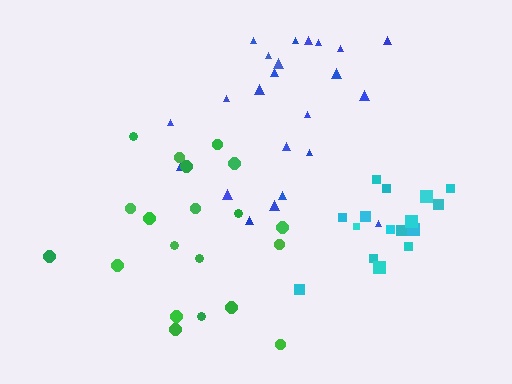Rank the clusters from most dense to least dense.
cyan, green, blue.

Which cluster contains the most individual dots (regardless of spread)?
Blue (23).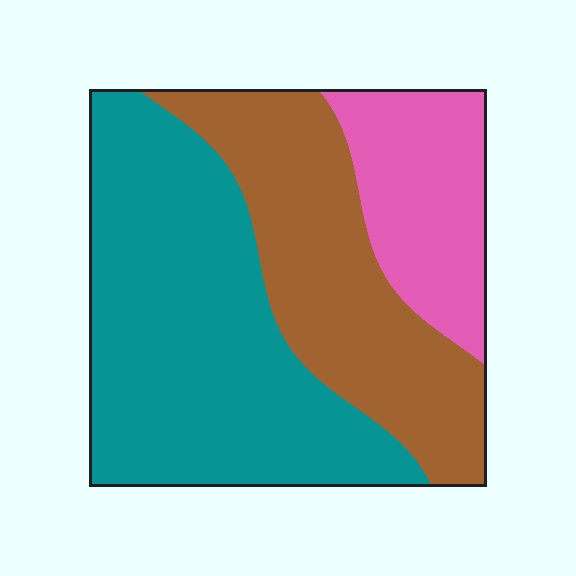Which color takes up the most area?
Teal, at roughly 50%.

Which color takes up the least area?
Pink, at roughly 20%.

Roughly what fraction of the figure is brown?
Brown covers roughly 35% of the figure.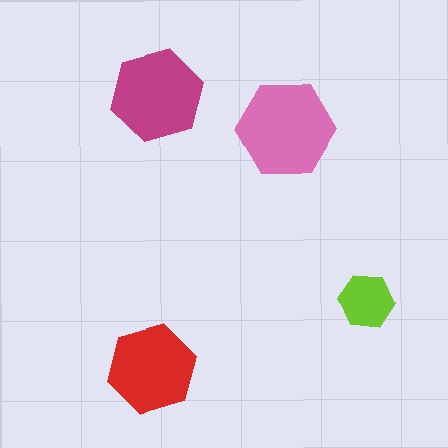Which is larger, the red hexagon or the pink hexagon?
The pink one.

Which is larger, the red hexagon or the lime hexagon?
The red one.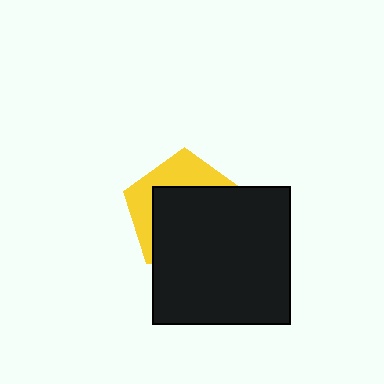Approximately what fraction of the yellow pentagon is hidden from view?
Roughly 66% of the yellow pentagon is hidden behind the black square.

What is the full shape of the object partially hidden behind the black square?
The partially hidden object is a yellow pentagon.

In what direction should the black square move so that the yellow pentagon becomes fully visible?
The black square should move down. That is the shortest direction to clear the overlap and leave the yellow pentagon fully visible.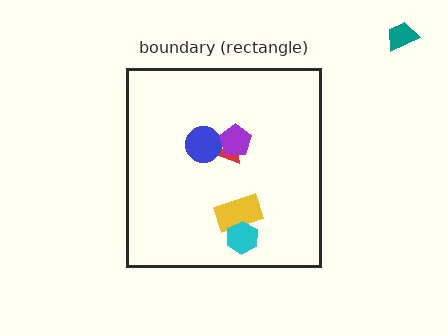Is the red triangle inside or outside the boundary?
Inside.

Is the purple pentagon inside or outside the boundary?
Inside.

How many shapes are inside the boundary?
5 inside, 1 outside.